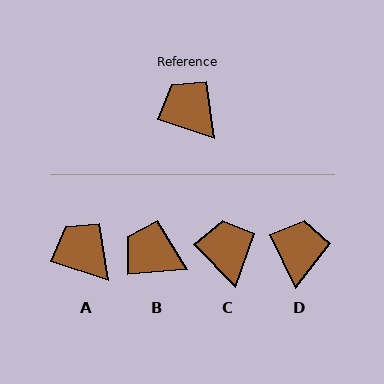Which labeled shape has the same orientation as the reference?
A.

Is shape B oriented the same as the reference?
No, it is off by about 23 degrees.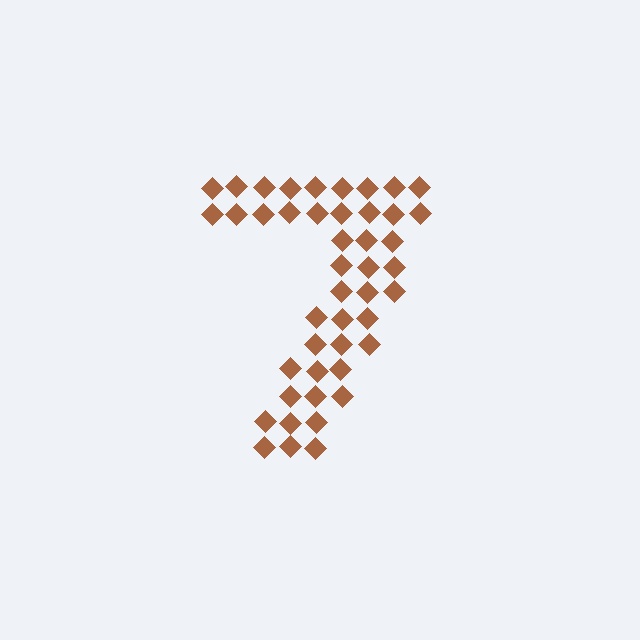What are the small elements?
The small elements are diamonds.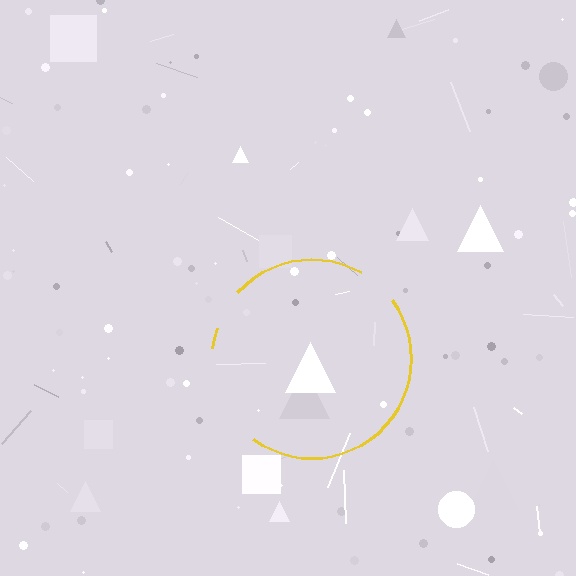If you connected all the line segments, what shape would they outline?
They would outline a circle.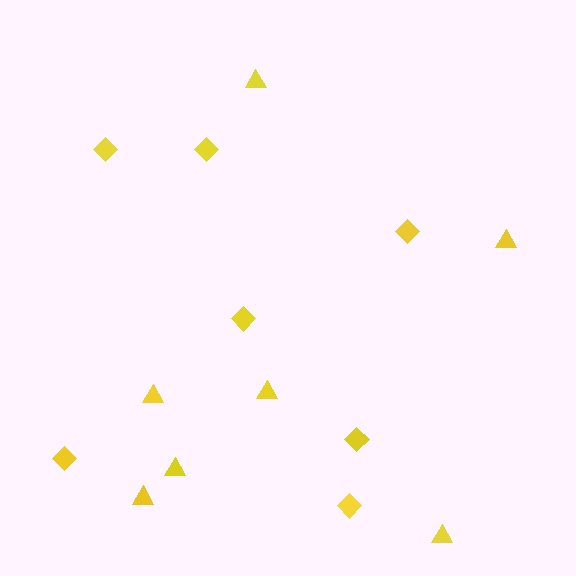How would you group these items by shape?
There are 2 groups: one group of triangles (7) and one group of diamonds (7).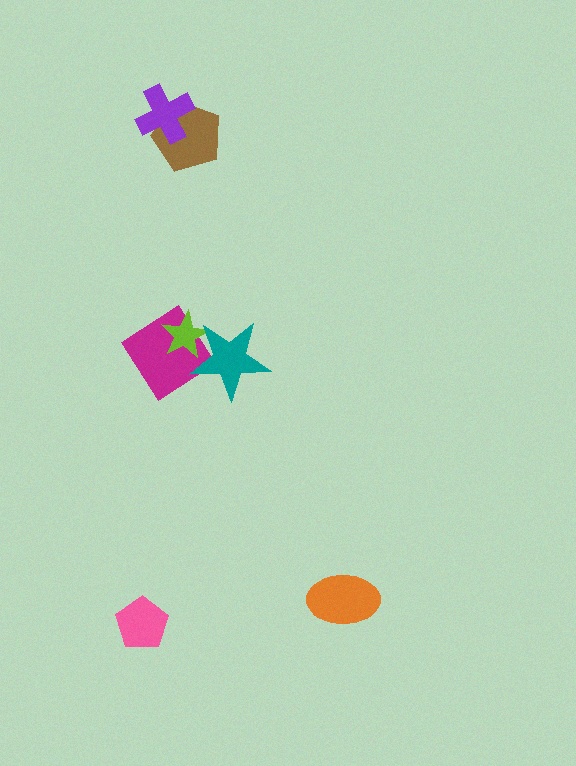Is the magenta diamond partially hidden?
Yes, it is partially covered by another shape.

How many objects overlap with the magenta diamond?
2 objects overlap with the magenta diamond.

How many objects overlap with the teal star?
2 objects overlap with the teal star.